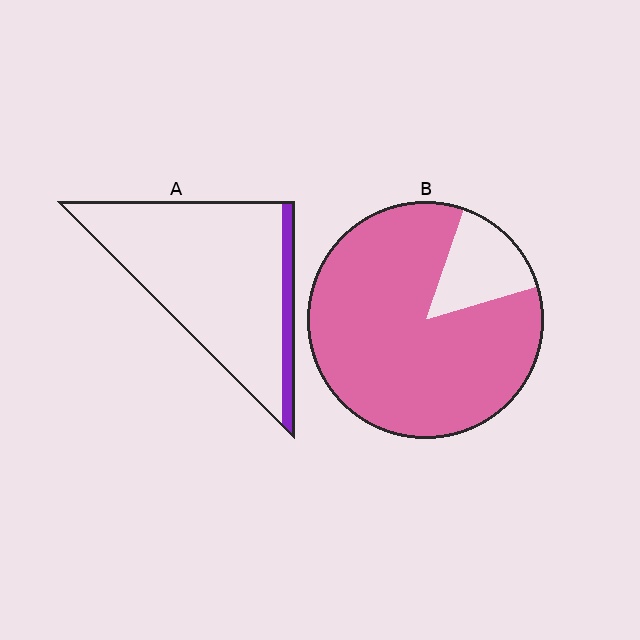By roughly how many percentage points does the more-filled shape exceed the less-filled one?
By roughly 75 percentage points (B over A).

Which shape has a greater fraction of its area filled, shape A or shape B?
Shape B.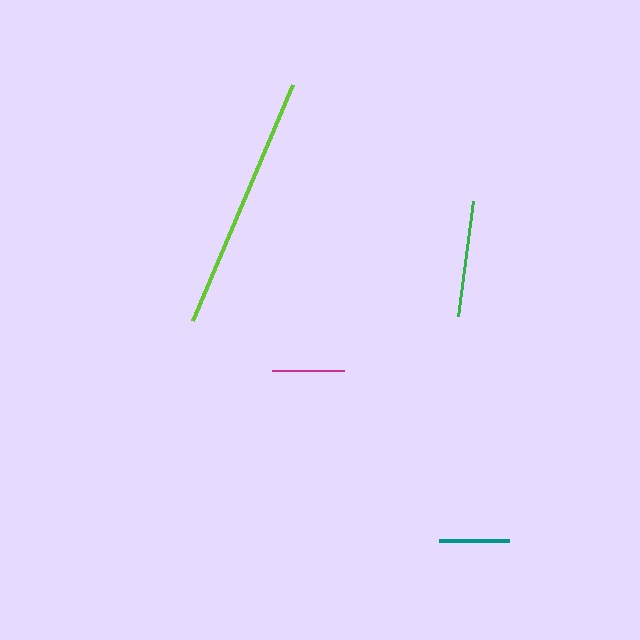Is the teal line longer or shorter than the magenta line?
The magenta line is longer than the teal line.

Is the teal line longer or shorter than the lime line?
The lime line is longer than the teal line.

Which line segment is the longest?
The lime line is the longest at approximately 256 pixels.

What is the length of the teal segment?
The teal segment is approximately 70 pixels long.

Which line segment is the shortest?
The teal line is the shortest at approximately 70 pixels.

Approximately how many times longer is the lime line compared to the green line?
The lime line is approximately 2.2 times the length of the green line.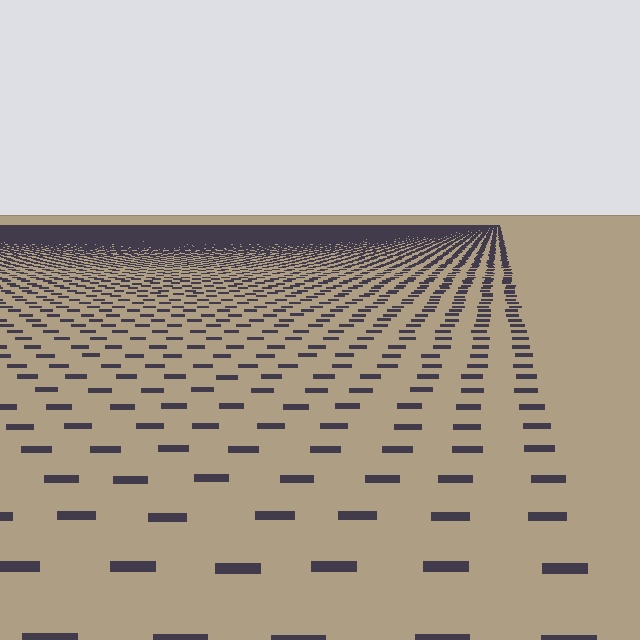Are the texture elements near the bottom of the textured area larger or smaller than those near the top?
Larger. Near the bottom, elements are closer to the viewer and appear at a bigger on-screen size.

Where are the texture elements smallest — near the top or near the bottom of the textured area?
Near the top.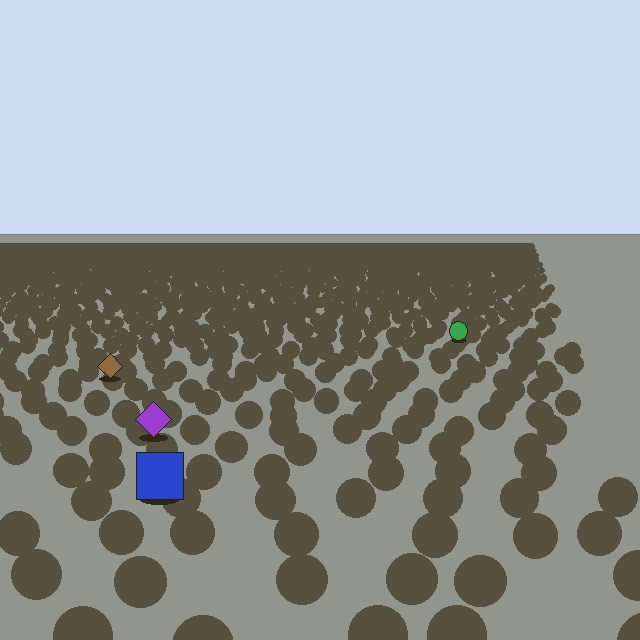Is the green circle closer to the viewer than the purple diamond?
No. The purple diamond is closer — you can tell from the texture gradient: the ground texture is coarser near it.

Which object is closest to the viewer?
The blue square is closest. The texture marks near it are larger and more spread out.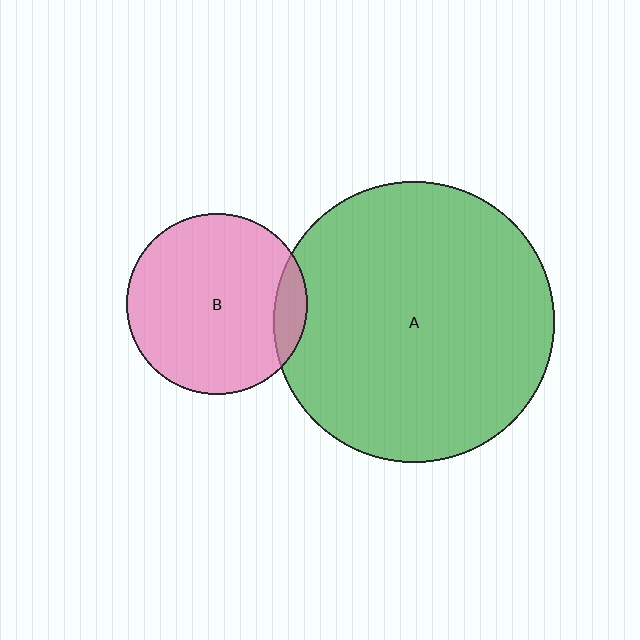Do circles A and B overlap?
Yes.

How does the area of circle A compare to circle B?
Approximately 2.4 times.